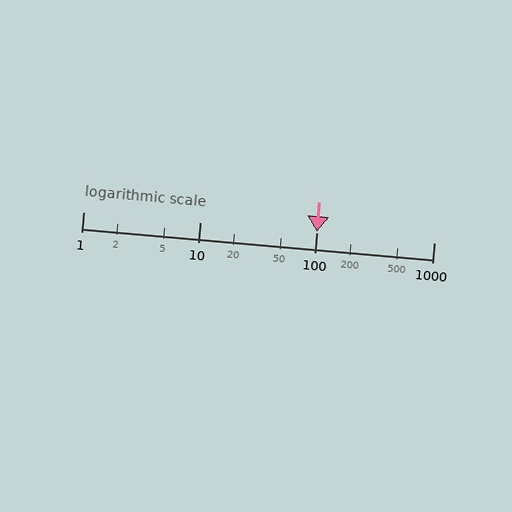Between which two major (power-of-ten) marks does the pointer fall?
The pointer is between 100 and 1000.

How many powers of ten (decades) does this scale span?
The scale spans 3 decades, from 1 to 1000.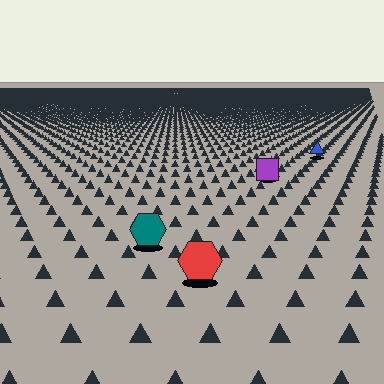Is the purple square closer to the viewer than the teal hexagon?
No. The teal hexagon is closer — you can tell from the texture gradient: the ground texture is coarser near it.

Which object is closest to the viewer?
The red hexagon is closest. The texture marks near it are larger and more spread out.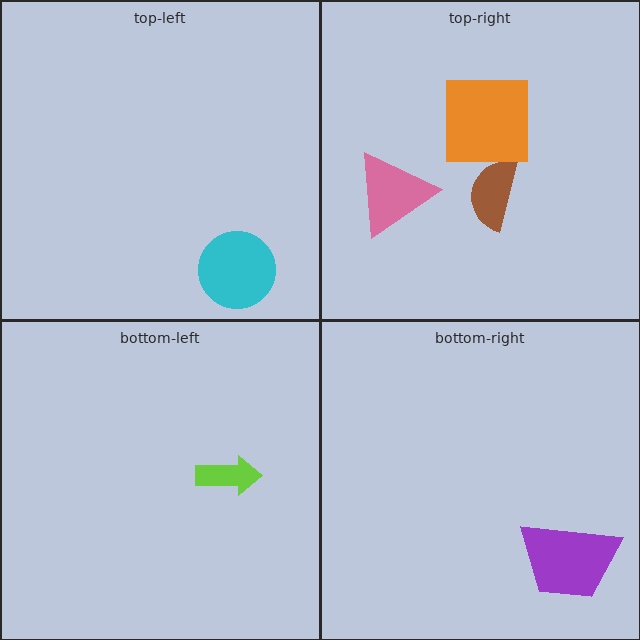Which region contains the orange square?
The top-right region.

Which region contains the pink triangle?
The top-right region.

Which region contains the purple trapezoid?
The bottom-right region.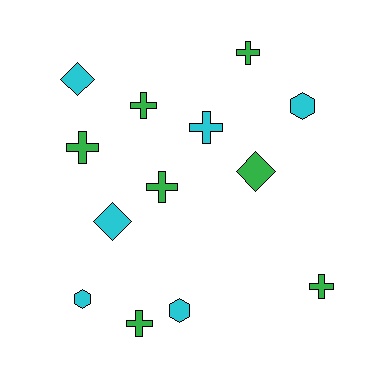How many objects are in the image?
There are 13 objects.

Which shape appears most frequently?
Cross, with 7 objects.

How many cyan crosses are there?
There is 1 cyan cross.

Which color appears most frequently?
Green, with 7 objects.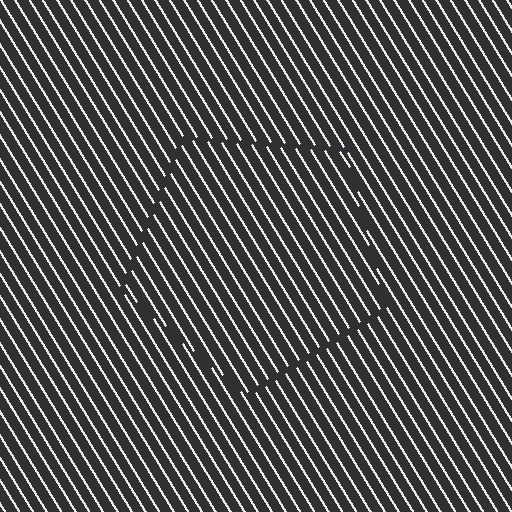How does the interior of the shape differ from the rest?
The interior of the shape contains the same grating, shifted by half a period — the contour is defined by the phase discontinuity where line-ends from the inner and outer gratings abut.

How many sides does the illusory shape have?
5 sides — the line-ends trace a pentagon.